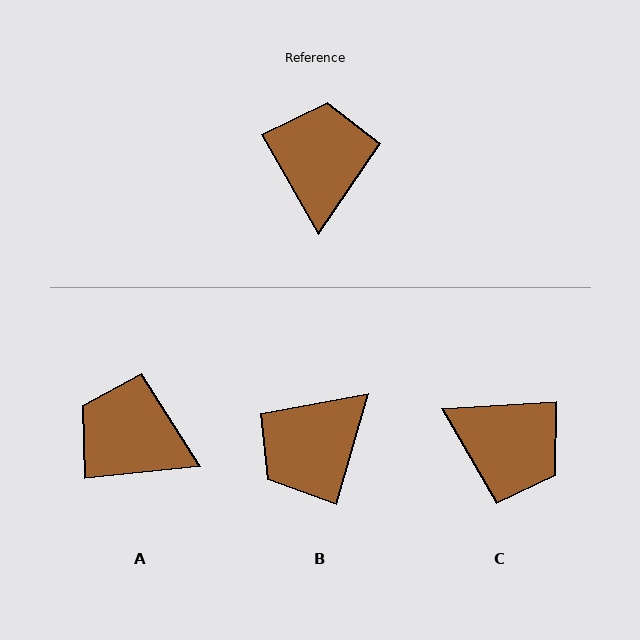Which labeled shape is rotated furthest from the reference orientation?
B, about 134 degrees away.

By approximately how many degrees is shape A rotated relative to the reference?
Approximately 66 degrees counter-clockwise.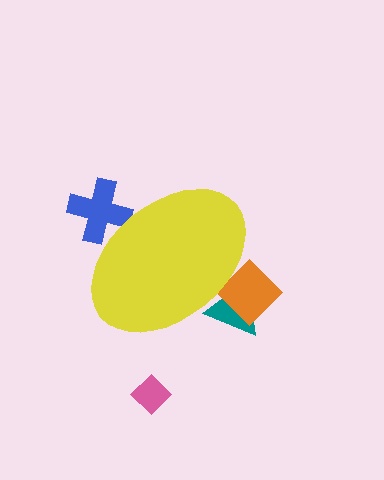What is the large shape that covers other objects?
A yellow ellipse.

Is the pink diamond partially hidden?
No, the pink diamond is fully visible.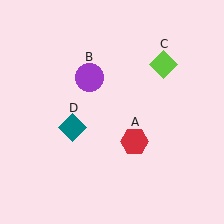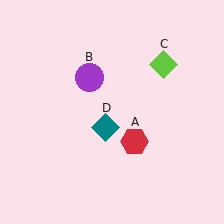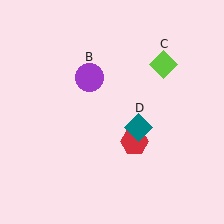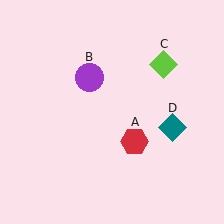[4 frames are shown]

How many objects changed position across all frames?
1 object changed position: teal diamond (object D).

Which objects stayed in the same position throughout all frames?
Red hexagon (object A) and purple circle (object B) and lime diamond (object C) remained stationary.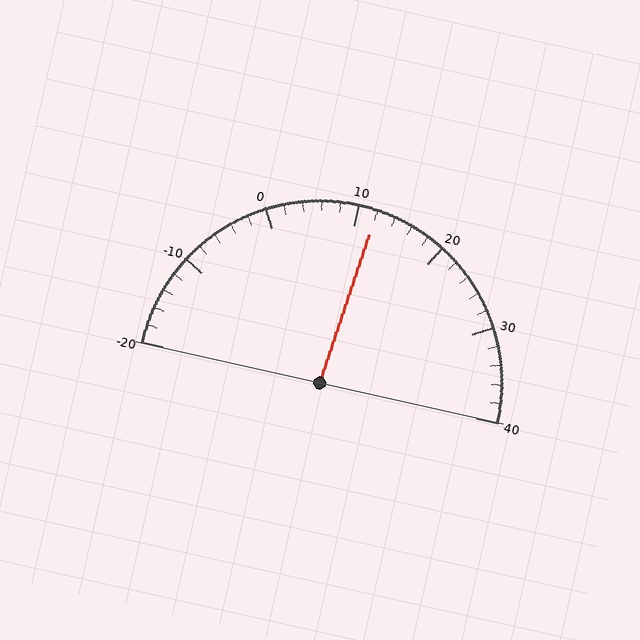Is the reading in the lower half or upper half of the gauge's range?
The reading is in the upper half of the range (-20 to 40).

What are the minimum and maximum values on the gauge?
The gauge ranges from -20 to 40.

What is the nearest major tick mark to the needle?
The nearest major tick mark is 10.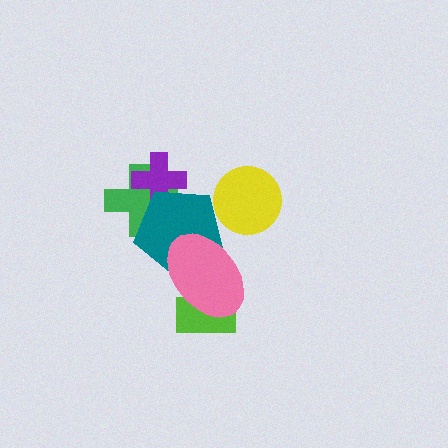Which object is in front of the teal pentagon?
The pink ellipse is in front of the teal pentagon.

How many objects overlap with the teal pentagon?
3 objects overlap with the teal pentagon.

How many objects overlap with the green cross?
2 objects overlap with the green cross.